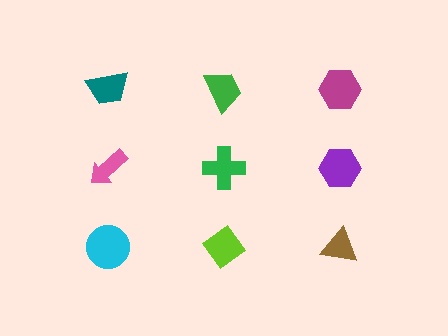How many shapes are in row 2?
3 shapes.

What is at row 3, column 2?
A lime diamond.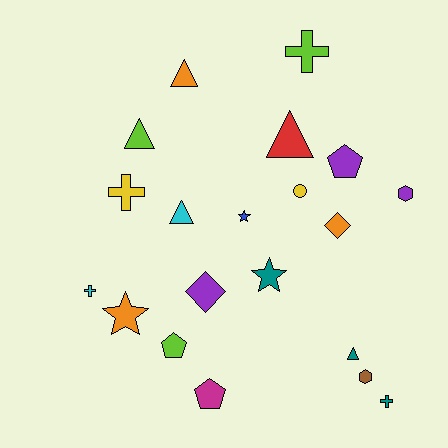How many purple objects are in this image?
There are 3 purple objects.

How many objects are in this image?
There are 20 objects.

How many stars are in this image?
There are 3 stars.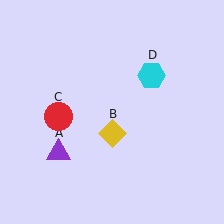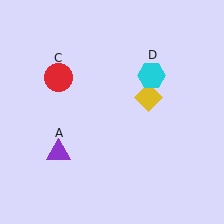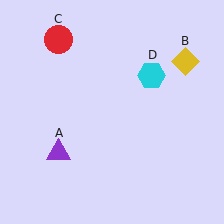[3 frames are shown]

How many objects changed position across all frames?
2 objects changed position: yellow diamond (object B), red circle (object C).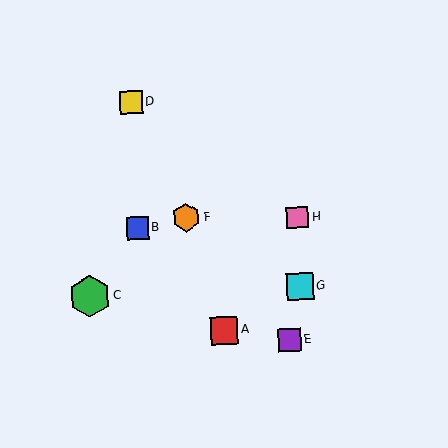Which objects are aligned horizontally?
Objects C, G are aligned horizontally.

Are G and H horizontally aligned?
No, G is at y≈286 and H is at y≈218.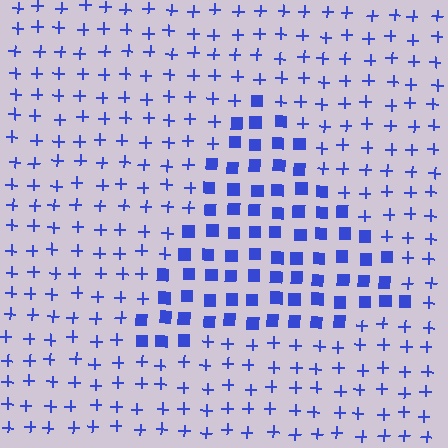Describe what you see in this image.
The image is filled with small blue elements arranged in a uniform grid. A triangle-shaped region contains squares, while the surrounding area contains plus signs. The boundary is defined purely by the change in element shape.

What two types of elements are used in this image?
The image uses squares inside the triangle region and plus signs outside it.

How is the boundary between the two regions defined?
The boundary is defined by a change in element shape: squares inside vs. plus signs outside. All elements share the same color and spacing.